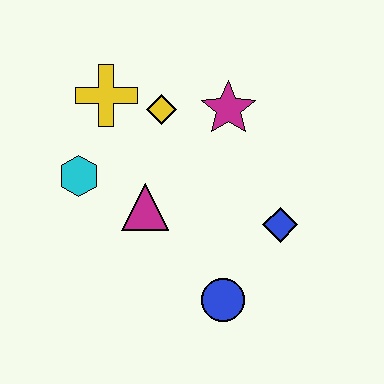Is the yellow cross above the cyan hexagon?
Yes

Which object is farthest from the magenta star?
The blue circle is farthest from the magenta star.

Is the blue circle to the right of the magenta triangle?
Yes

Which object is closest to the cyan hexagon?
The magenta triangle is closest to the cyan hexagon.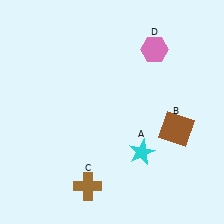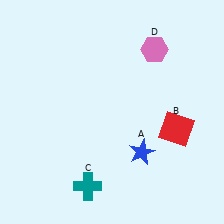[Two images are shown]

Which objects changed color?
A changed from cyan to blue. B changed from brown to red. C changed from brown to teal.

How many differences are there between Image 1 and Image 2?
There are 3 differences between the two images.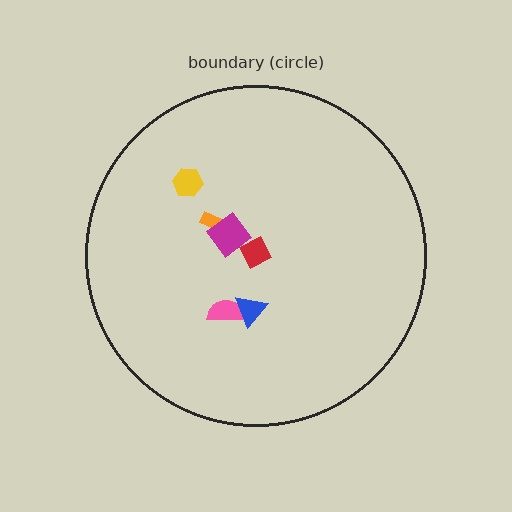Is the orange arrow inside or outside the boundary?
Inside.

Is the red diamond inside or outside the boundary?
Inside.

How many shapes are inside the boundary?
6 inside, 0 outside.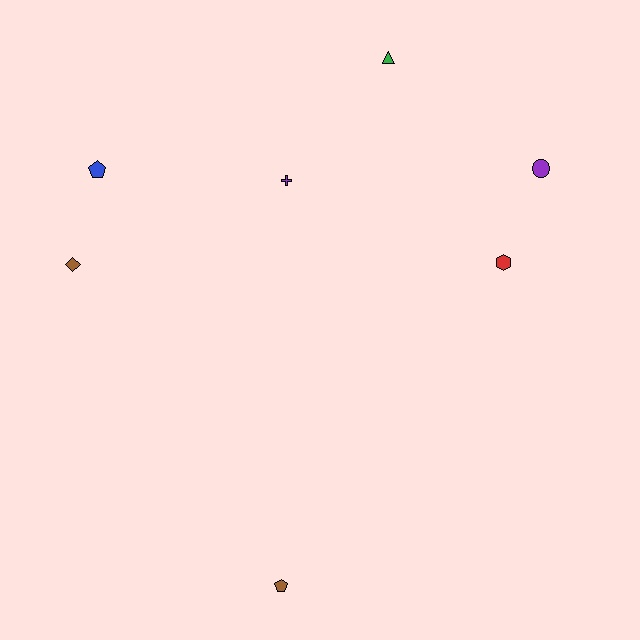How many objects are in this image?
There are 7 objects.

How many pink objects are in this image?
There are no pink objects.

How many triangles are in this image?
There is 1 triangle.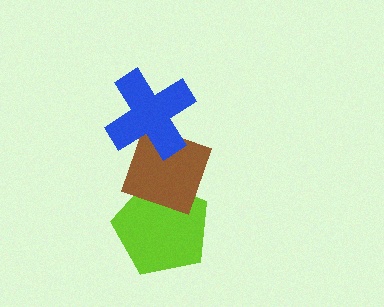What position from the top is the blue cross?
The blue cross is 1st from the top.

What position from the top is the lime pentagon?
The lime pentagon is 3rd from the top.